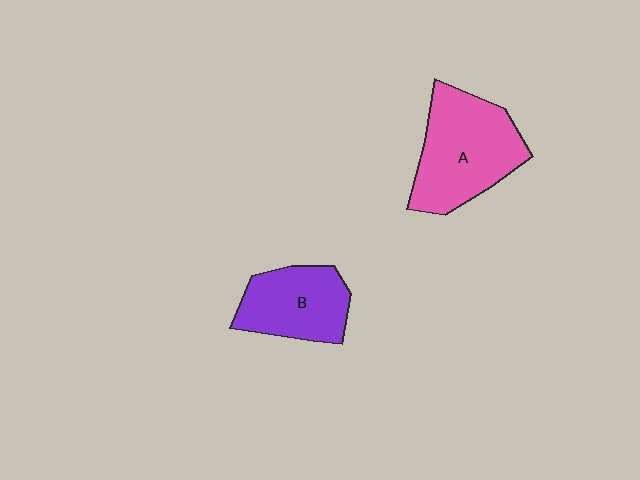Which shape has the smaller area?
Shape B (purple).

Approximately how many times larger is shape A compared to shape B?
Approximately 1.4 times.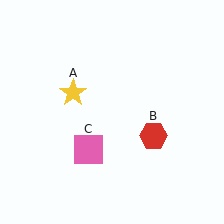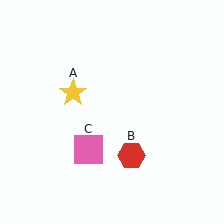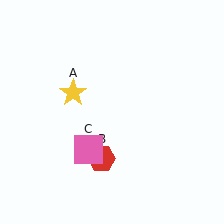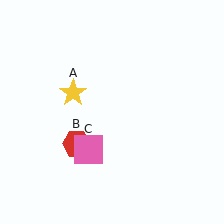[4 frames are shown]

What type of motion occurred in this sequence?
The red hexagon (object B) rotated clockwise around the center of the scene.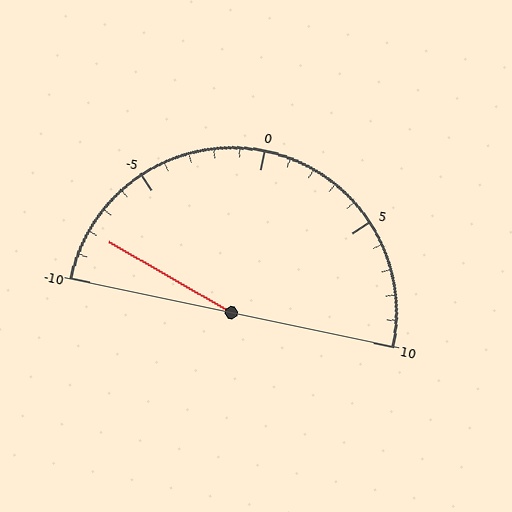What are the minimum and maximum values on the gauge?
The gauge ranges from -10 to 10.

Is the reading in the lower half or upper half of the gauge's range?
The reading is in the lower half of the range (-10 to 10).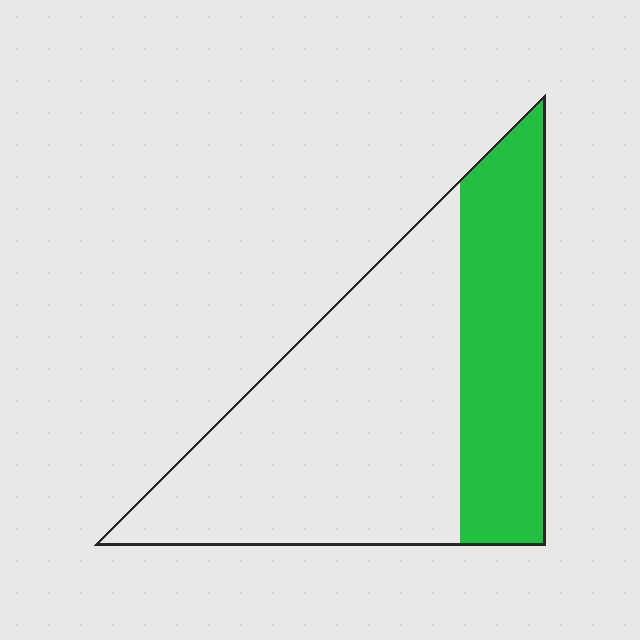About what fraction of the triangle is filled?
About one third (1/3).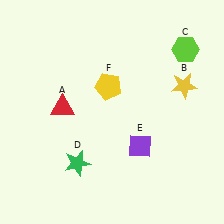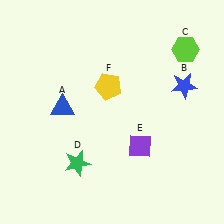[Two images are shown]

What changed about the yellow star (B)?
In Image 1, B is yellow. In Image 2, it changed to blue.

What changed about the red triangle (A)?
In Image 1, A is red. In Image 2, it changed to blue.